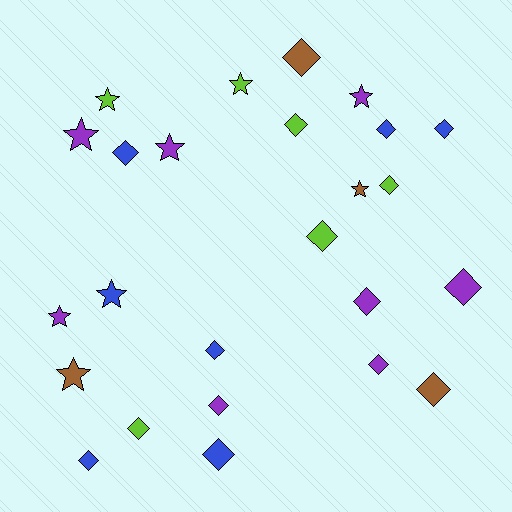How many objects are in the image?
There are 25 objects.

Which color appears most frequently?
Purple, with 8 objects.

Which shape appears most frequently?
Diamond, with 16 objects.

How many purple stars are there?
There are 4 purple stars.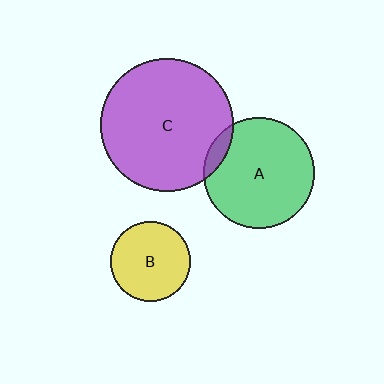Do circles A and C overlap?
Yes.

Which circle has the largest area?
Circle C (purple).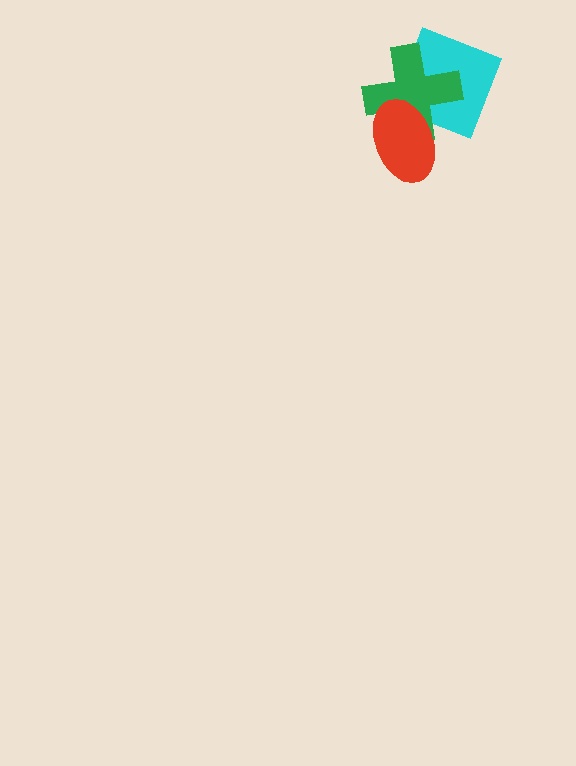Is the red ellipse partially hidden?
No, no other shape covers it.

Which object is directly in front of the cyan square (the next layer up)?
The green cross is directly in front of the cyan square.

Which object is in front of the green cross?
The red ellipse is in front of the green cross.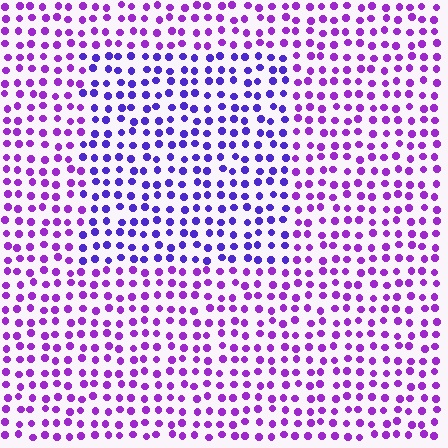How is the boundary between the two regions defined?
The boundary is defined purely by a slight shift in hue (about 30 degrees). Spacing, size, and orientation are identical on both sides.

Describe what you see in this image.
The image is filled with small purple elements in a uniform arrangement. A rectangle-shaped region is visible where the elements are tinted to a slightly different hue, forming a subtle color boundary.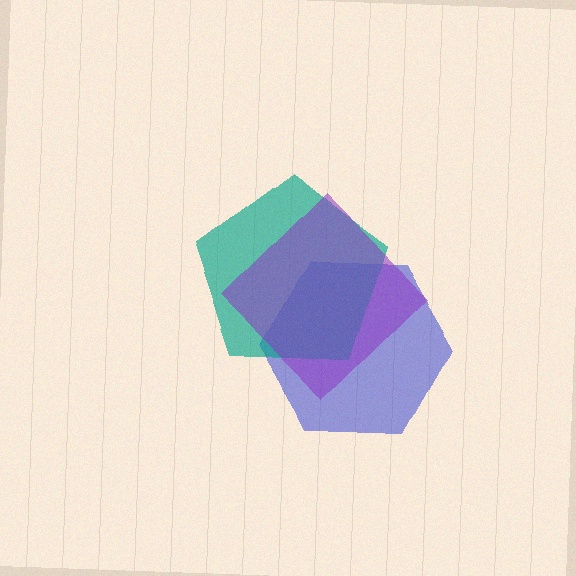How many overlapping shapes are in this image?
There are 3 overlapping shapes in the image.